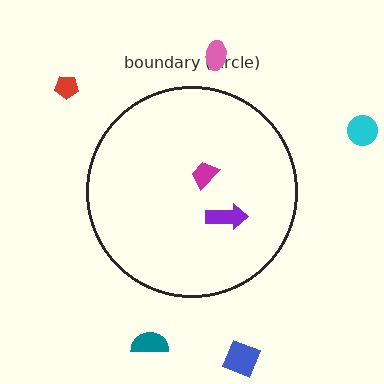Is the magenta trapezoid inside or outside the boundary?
Inside.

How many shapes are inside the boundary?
2 inside, 5 outside.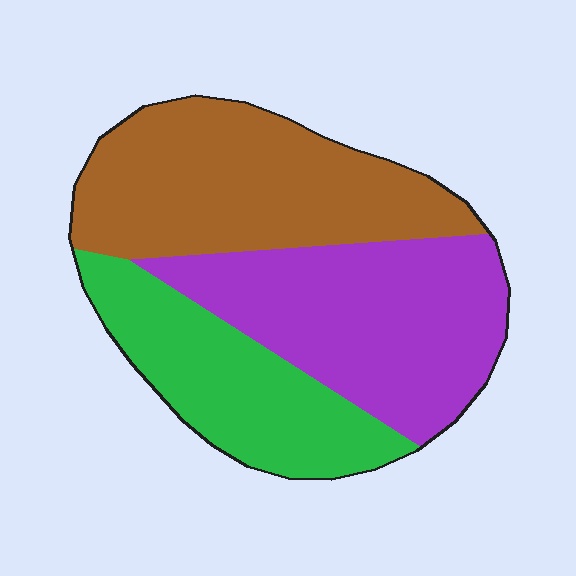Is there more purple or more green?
Purple.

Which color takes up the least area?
Green, at roughly 25%.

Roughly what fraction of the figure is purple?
Purple covers roughly 35% of the figure.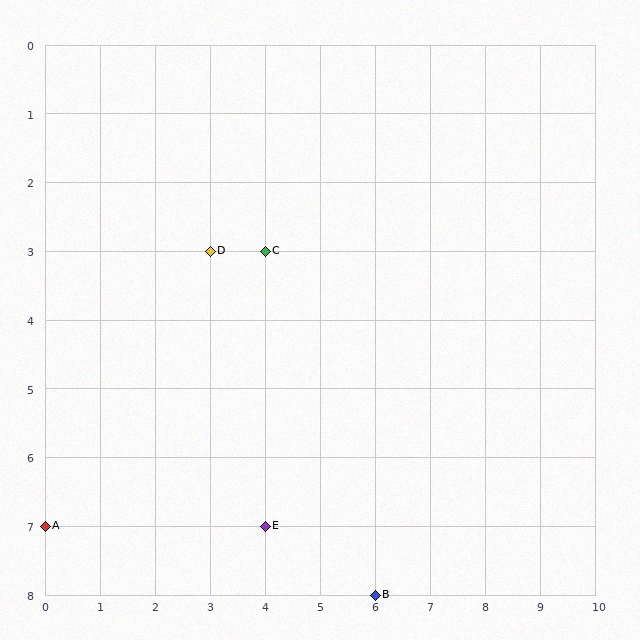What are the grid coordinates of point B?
Point B is at grid coordinates (6, 8).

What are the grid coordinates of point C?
Point C is at grid coordinates (4, 3).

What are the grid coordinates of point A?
Point A is at grid coordinates (0, 7).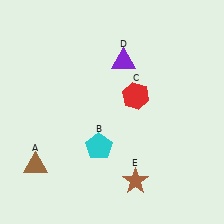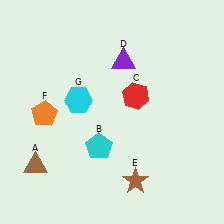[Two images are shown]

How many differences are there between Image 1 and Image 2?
There are 2 differences between the two images.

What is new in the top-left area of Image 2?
A cyan hexagon (G) was added in the top-left area of Image 2.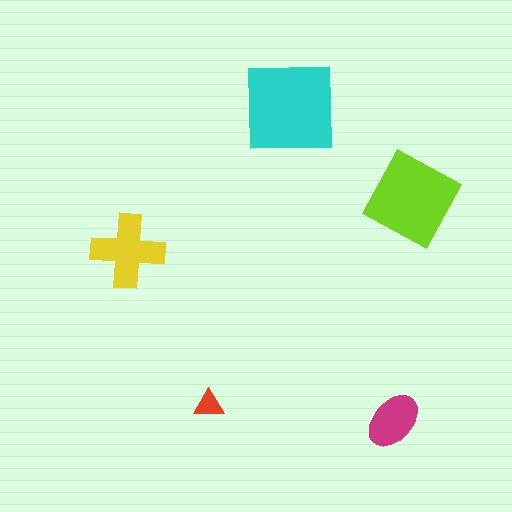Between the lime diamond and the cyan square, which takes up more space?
The cyan square.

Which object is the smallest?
The red triangle.